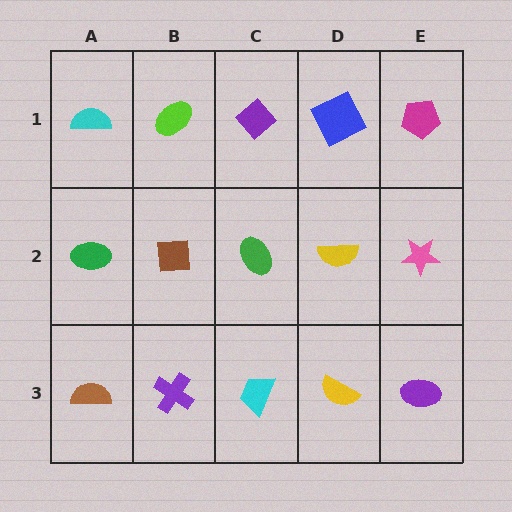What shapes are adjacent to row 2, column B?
A lime ellipse (row 1, column B), a purple cross (row 3, column B), a green ellipse (row 2, column A), a green ellipse (row 2, column C).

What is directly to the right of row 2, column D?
A pink star.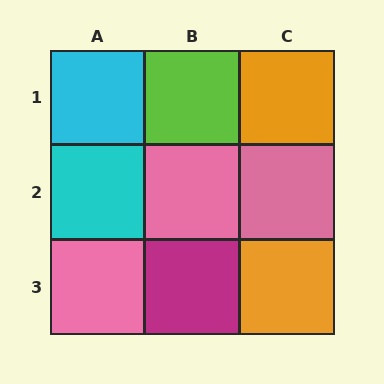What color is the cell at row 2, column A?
Cyan.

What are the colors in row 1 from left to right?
Cyan, lime, orange.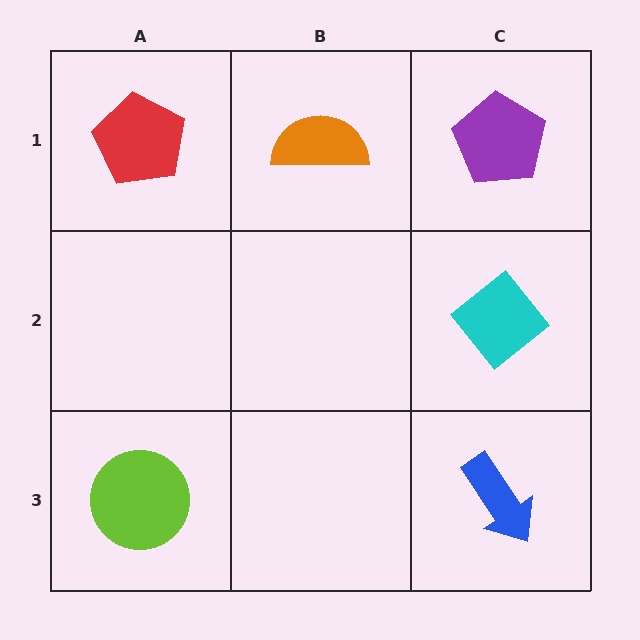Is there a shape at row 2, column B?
No, that cell is empty.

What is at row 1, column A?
A red pentagon.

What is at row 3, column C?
A blue arrow.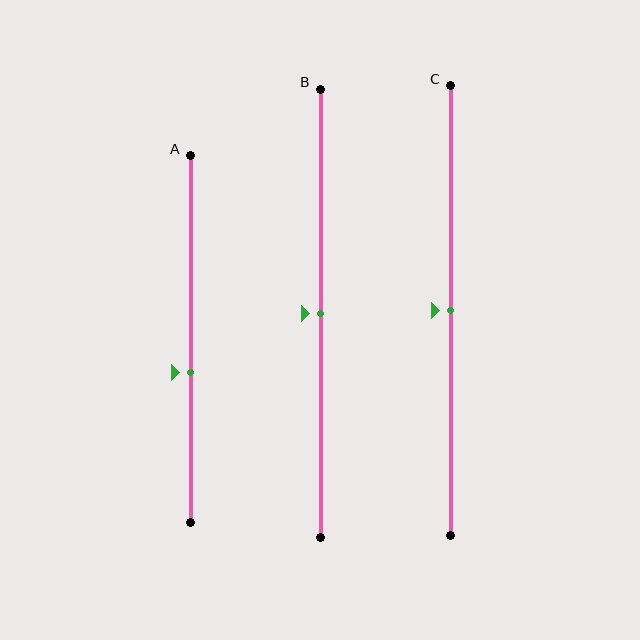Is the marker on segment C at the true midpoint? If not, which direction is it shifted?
Yes, the marker on segment C is at the true midpoint.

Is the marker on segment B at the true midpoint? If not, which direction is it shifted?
Yes, the marker on segment B is at the true midpoint.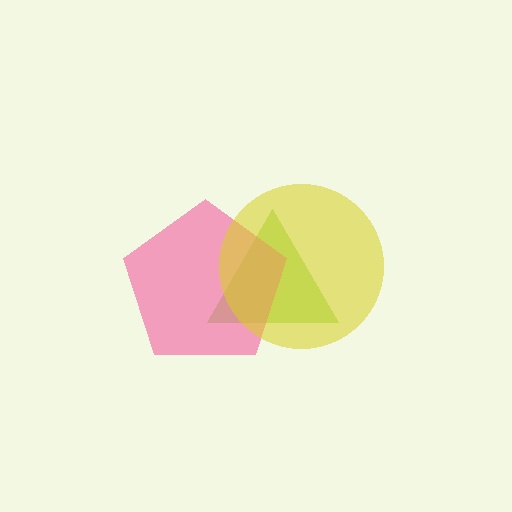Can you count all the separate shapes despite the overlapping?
Yes, there are 3 separate shapes.